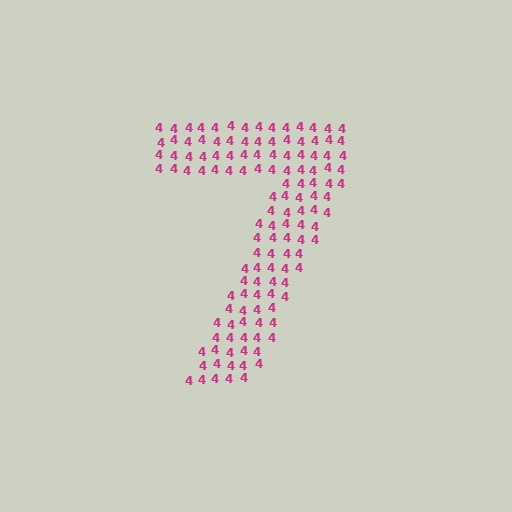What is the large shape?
The large shape is the digit 7.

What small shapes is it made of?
It is made of small digit 4's.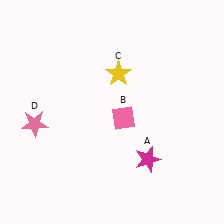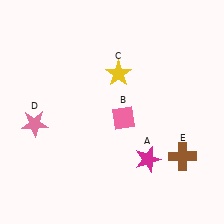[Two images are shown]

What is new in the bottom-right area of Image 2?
A brown cross (E) was added in the bottom-right area of Image 2.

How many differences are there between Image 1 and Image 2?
There is 1 difference between the two images.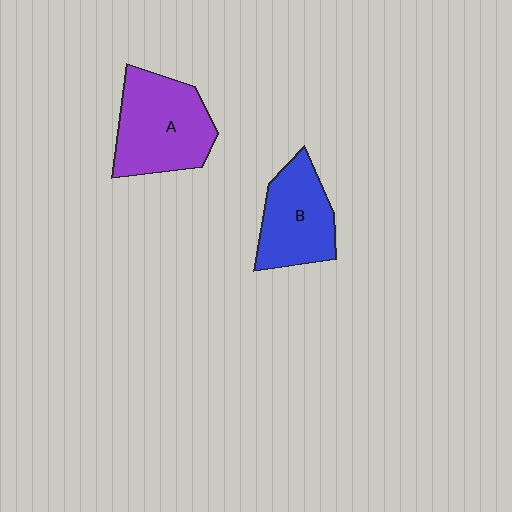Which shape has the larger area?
Shape A (purple).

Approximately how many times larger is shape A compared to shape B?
Approximately 1.2 times.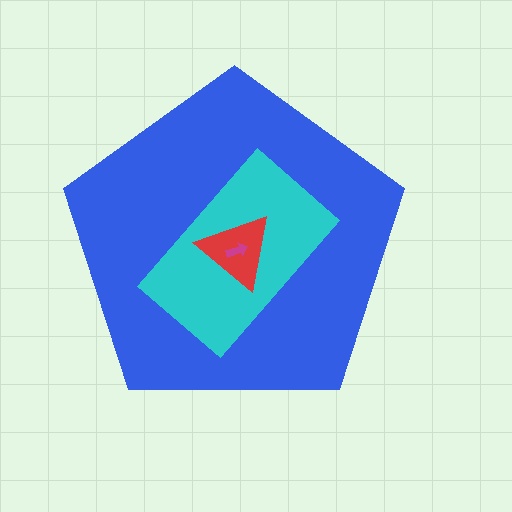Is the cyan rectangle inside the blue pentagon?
Yes.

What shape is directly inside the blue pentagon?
The cyan rectangle.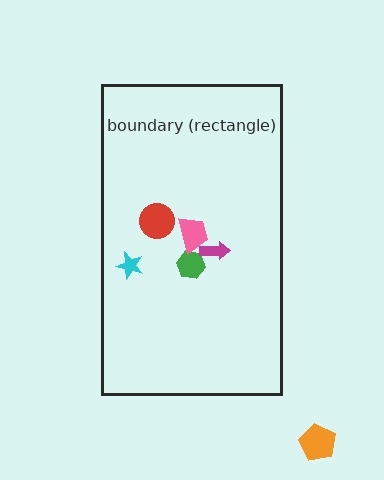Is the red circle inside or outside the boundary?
Inside.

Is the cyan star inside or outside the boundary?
Inside.